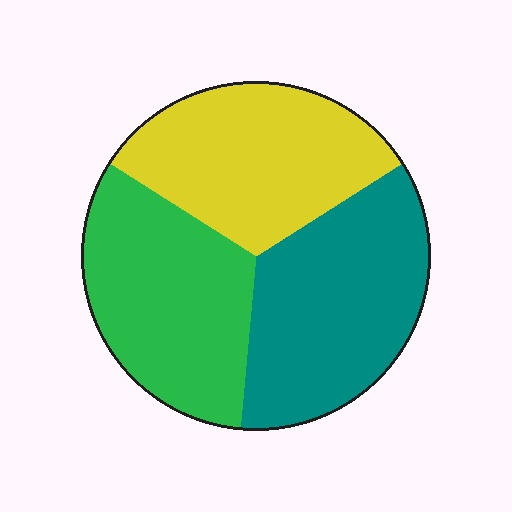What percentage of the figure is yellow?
Yellow takes up about one third (1/3) of the figure.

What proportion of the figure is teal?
Teal covers roughly 35% of the figure.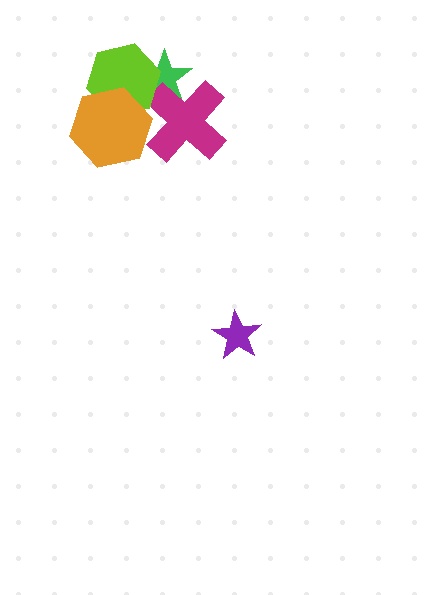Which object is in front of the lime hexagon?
The orange hexagon is in front of the lime hexagon.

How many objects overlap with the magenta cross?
2 objects overlap with the magenta cross.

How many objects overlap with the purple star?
0 objects overlap with the purple star.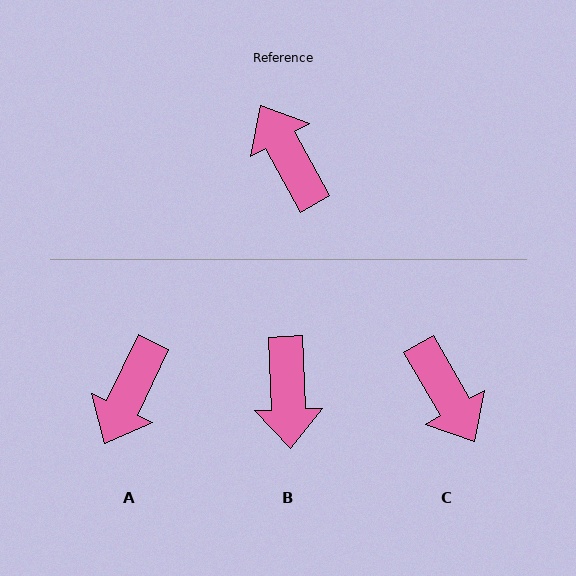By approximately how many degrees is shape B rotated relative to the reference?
Approximately 154 degrees counter-clockwise.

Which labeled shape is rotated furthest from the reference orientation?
C, about 179 degrees away.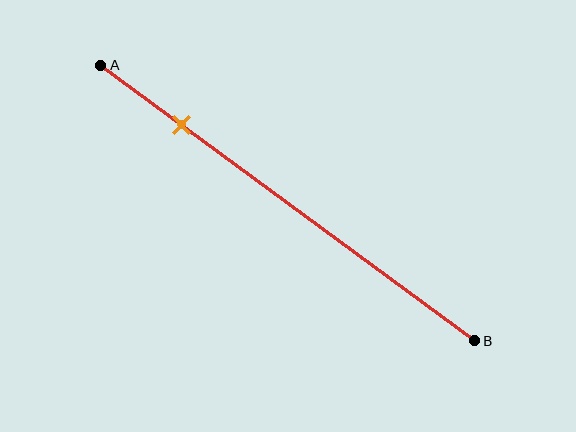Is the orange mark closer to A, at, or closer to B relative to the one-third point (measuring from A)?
The orange mark is closer to point A than the one-third point of segment AB.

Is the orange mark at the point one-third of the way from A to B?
No, the mark is at about 20% from A, not at the 33% one-third point.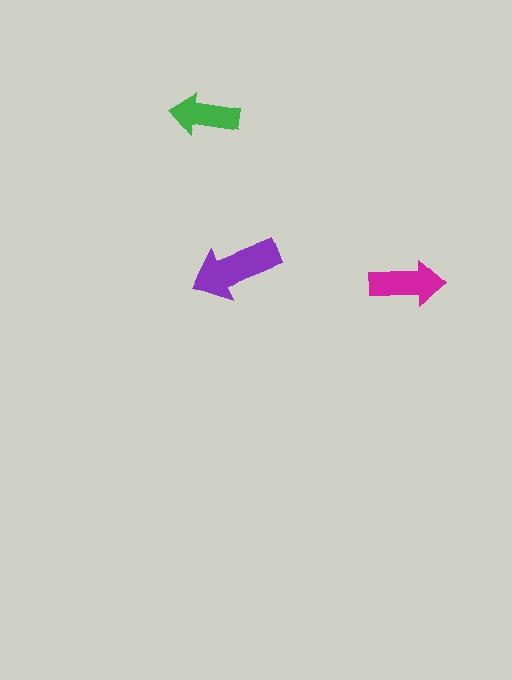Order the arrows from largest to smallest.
the purple one, the magenta one, the green one.